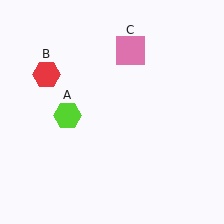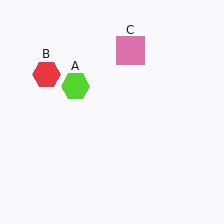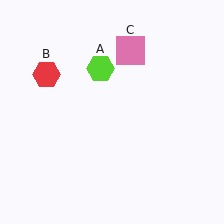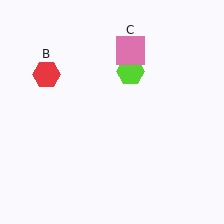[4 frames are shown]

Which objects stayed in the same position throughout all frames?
Red hexagon (object B) and pink square (object C) remained stationary.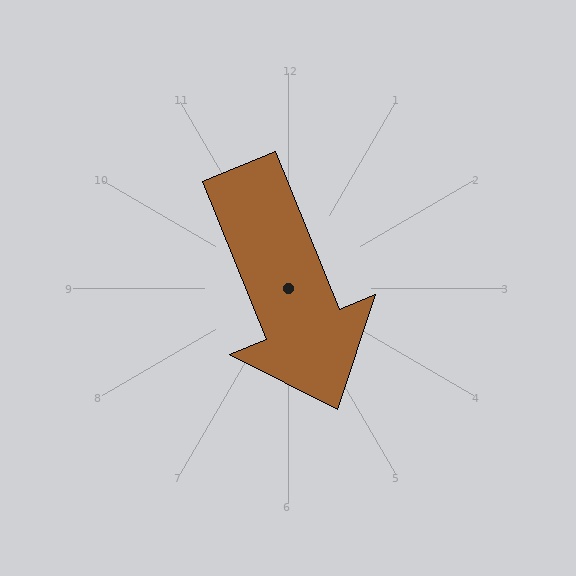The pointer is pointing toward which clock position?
Roughly 5 o'clock.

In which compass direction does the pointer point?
South.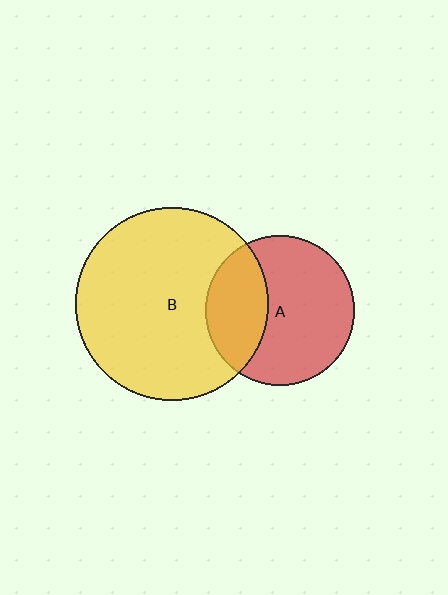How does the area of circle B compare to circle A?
Approximately 1.7 times.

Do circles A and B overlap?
Yes.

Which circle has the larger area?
Circle B (yellow).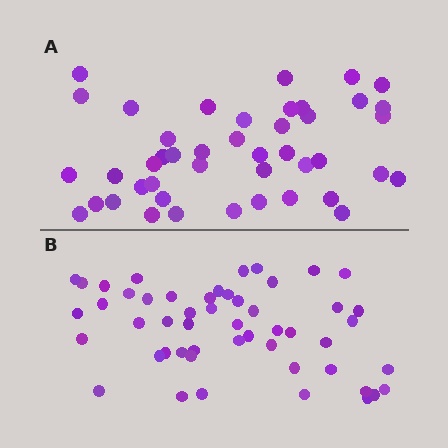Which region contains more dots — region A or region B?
Region B (the bottom region) has more dots.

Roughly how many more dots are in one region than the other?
Region B has roughly 8 or so more dots than region A.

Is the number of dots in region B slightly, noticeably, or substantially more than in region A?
Region B has only slightly more — the two regions are fairly close. The ratio is roughly 1.2 to 1.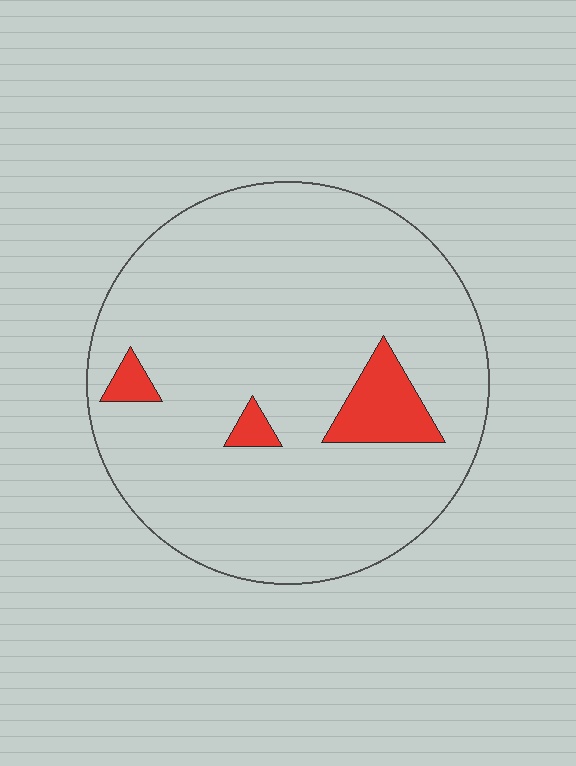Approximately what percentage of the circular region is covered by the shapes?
Approximately 10%.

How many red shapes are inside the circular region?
3.